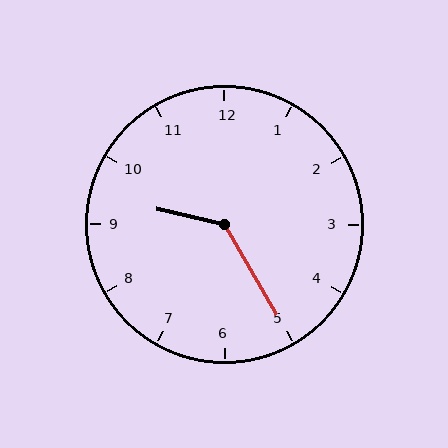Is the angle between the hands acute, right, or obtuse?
It is obtuse.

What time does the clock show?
9:25.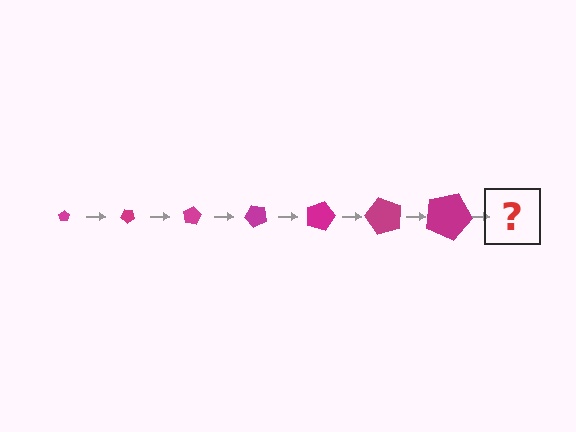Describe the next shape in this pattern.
It should be a pentagon, larger than the previous one and rotated 280 degrees from the start.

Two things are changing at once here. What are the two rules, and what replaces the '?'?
The two rules are that the pentagon grows larger each step and it rotates 40 degrees each step. The '?' should be a pentagon, larger than the previous one and rotated 280 degrees from the start.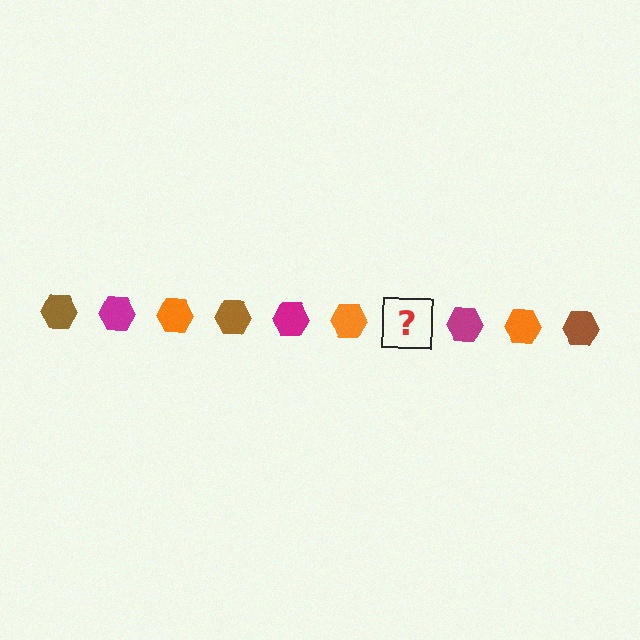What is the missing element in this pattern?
The missing element is a brown hexagon.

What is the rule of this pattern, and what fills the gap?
The rule is that the pattern cycles through brown, magenta, orange hexagons. The gap should be filled with a brown hexagon.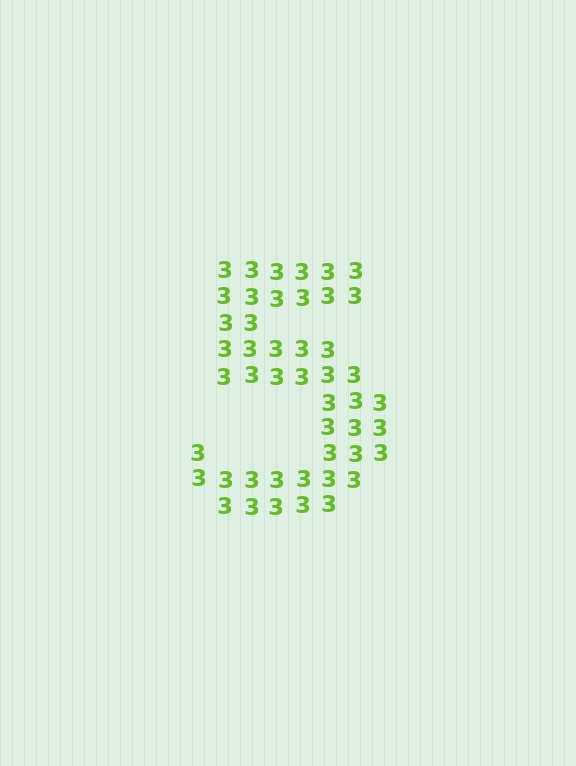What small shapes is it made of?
It is made of small digit 3's.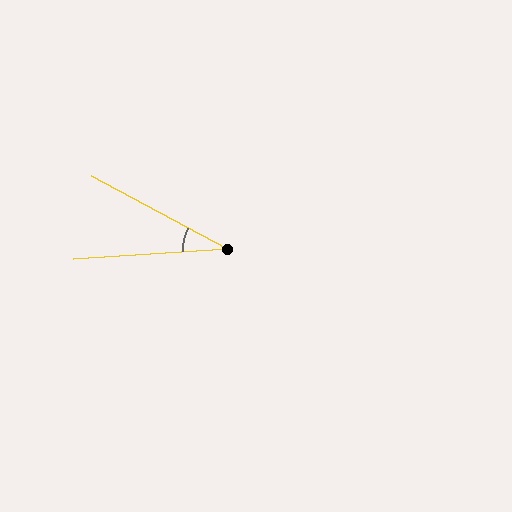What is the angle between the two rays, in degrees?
Approximately 32 degrees.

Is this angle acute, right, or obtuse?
It is acute.